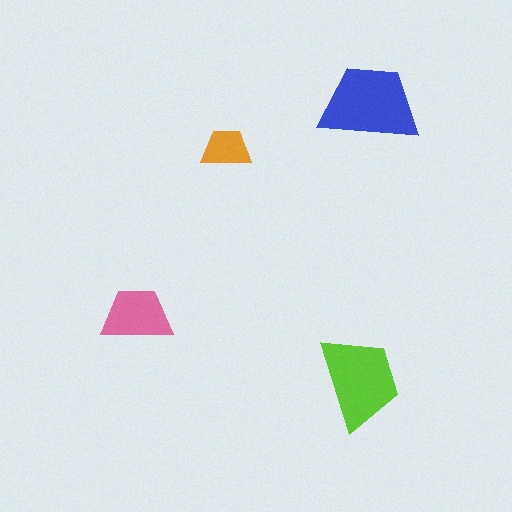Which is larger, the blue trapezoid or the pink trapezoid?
The blue one.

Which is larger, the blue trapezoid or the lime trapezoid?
The blue one.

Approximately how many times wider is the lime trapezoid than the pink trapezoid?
About 1.5 times wider.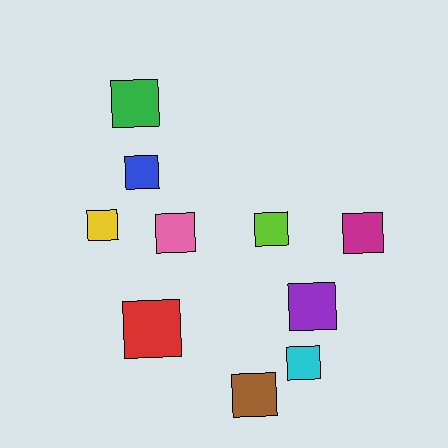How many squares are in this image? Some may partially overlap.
There are 10 squares.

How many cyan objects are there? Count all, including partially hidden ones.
There is 1 cyan object.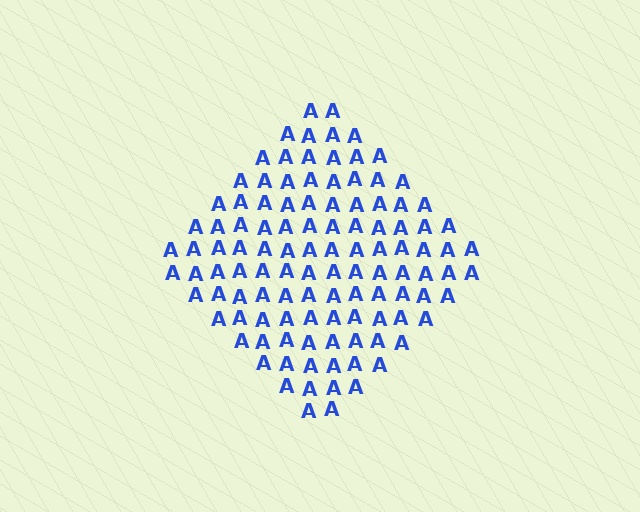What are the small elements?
The small elements are letter A's.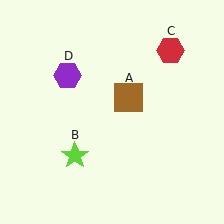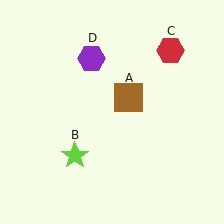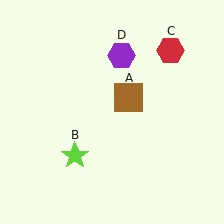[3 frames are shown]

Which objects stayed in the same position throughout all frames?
Brown square (object A) and lime star (object B) and red hexagon (object C) remained stationary.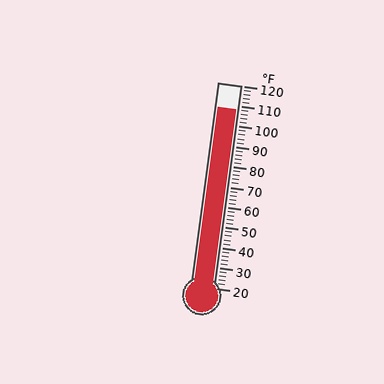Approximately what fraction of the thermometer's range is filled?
The thermometer is filled to approximately 90% of its range.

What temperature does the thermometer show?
The thermometer shows approximately 108°F.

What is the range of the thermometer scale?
The thermometer scale ranges from 20°F to 120°F.